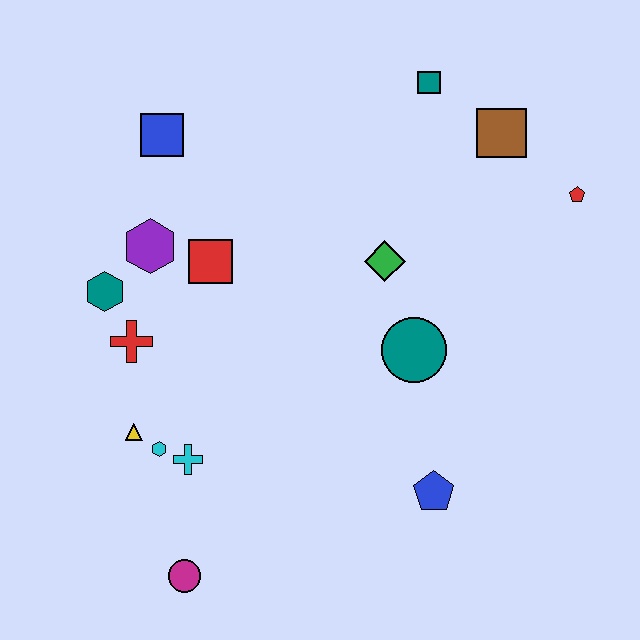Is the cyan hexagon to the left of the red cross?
No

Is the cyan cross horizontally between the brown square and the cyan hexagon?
Yes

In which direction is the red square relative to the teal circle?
The red square is to the left of the teal circle.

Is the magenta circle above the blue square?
No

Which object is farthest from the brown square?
The magenta circle is farthest from the brown square.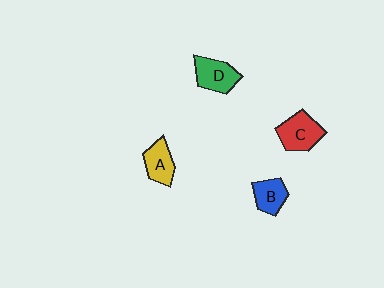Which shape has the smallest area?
Shape B (blue).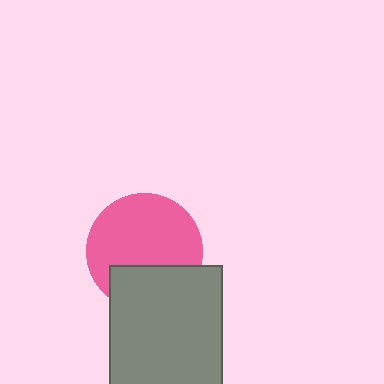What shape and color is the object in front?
The object in front is a gray rectangle.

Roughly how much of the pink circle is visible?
Most of it is visible (roughly 69%).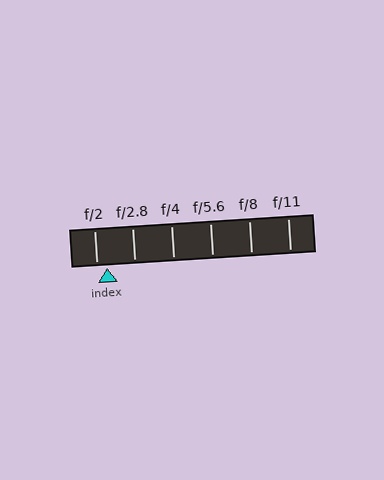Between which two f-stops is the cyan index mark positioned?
The index mark is between f/2 and f/2.8.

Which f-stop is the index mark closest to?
The index mark is closest to f/2.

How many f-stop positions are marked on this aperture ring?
There are 6 f-stop positions marked.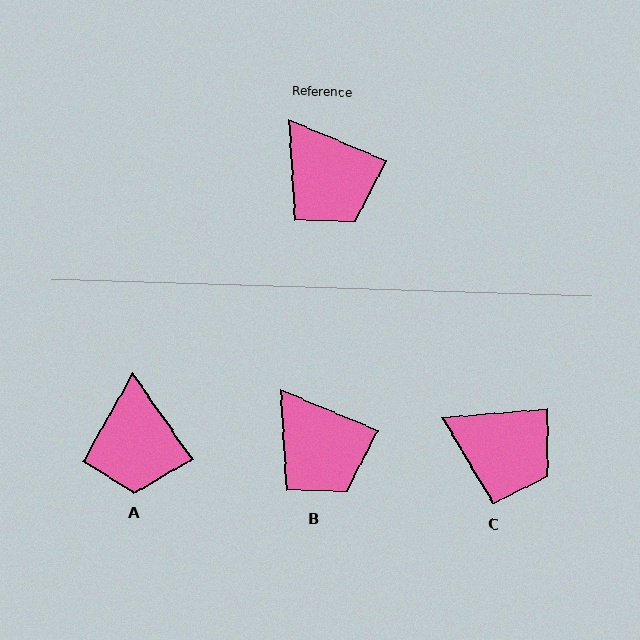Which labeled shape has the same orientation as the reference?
B.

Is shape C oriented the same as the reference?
No, it is off by about 27 degrees.